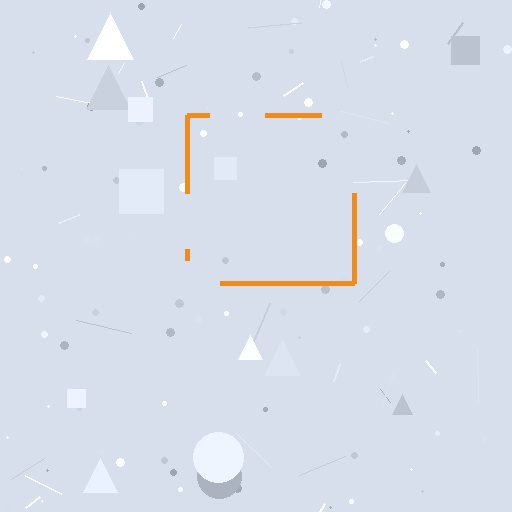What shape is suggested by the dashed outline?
The dashed outline suggests a square.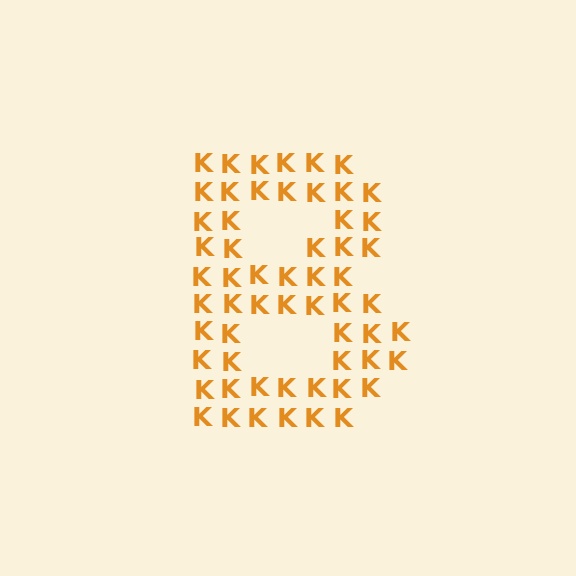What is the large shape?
The large shape is the letter B.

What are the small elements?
The small elements are letter K's.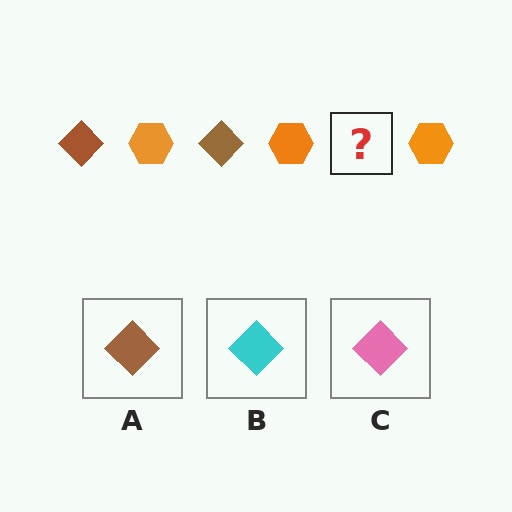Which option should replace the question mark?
Option A.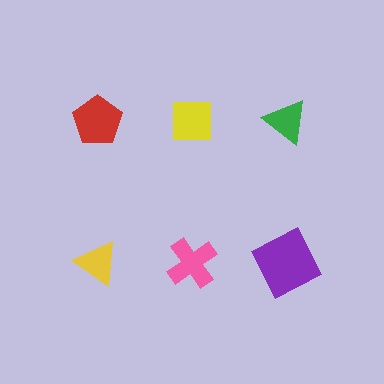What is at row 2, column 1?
A yellow triangle.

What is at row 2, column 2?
A pink cross.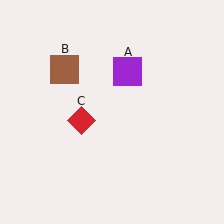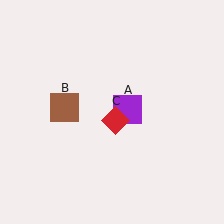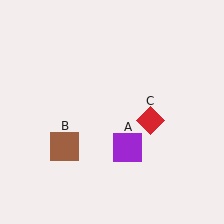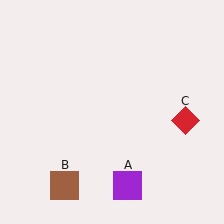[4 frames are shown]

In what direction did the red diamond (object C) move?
The red diamond (object C) moved right.